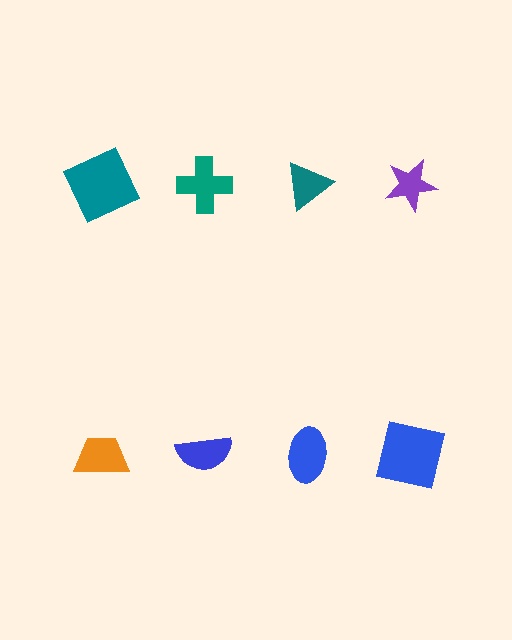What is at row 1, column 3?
A teal triangle.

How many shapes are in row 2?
4 shapes.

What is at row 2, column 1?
An orange trapezoid.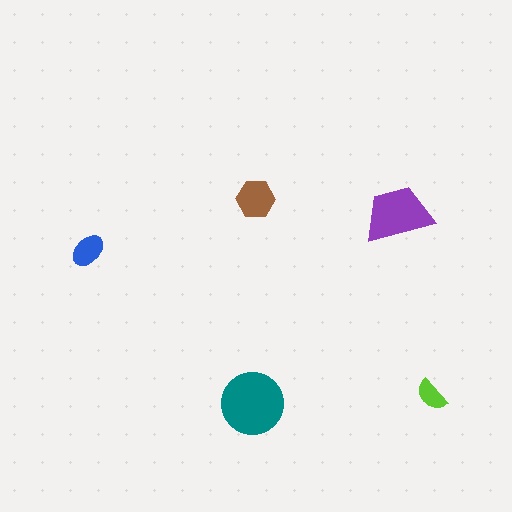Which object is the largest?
The teal circle.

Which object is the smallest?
The lime semicircle.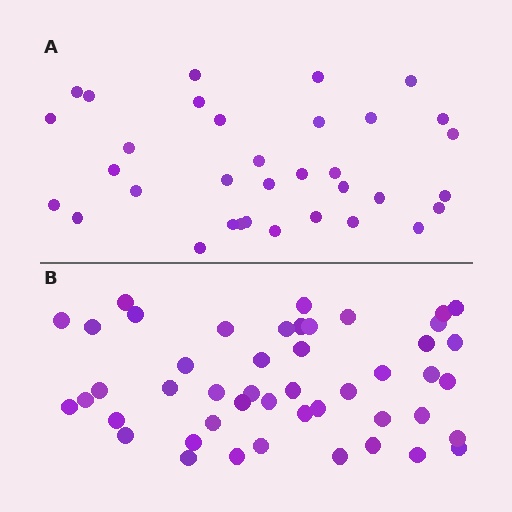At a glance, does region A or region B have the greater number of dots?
Region B (the bottom region) has more dots.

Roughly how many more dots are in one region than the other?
Region B has approximately 15 more dots than region A.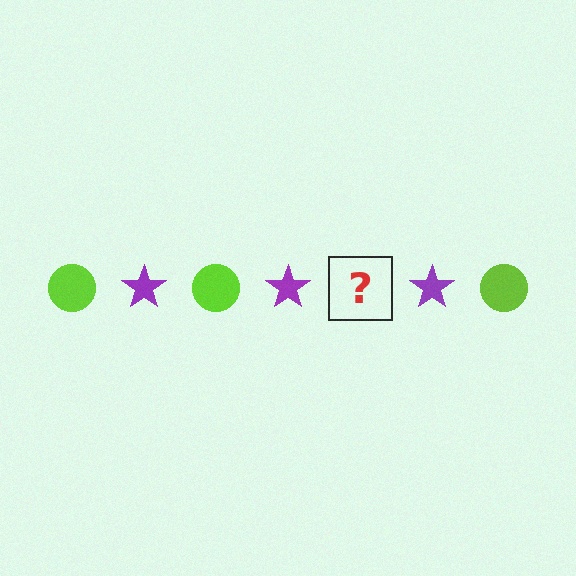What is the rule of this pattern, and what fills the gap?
The rule is that the pattern alternates between lime circle and purple star. The gap should be filled with a lime circle.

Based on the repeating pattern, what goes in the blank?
The blank should be a lime circle.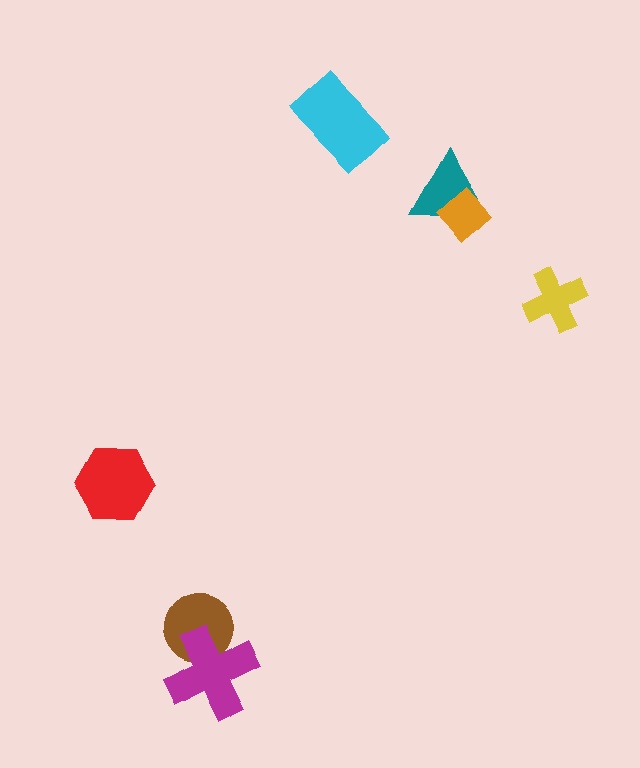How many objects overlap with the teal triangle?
1 object overlaps with the teal triangle.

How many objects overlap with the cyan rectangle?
0 objects overlap with the cyan rectangle.